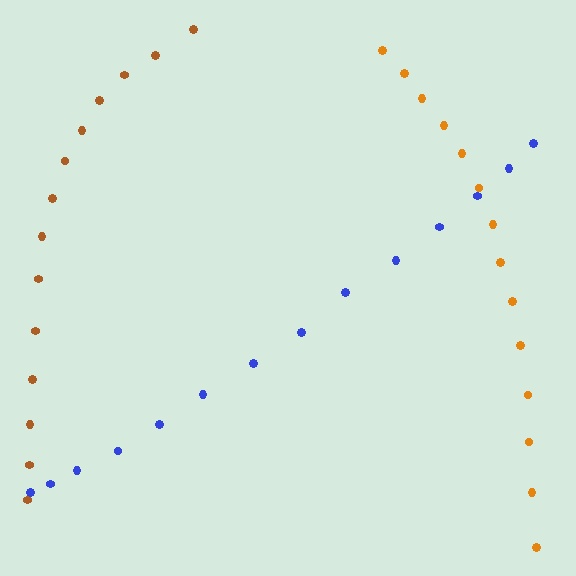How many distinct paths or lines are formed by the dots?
There are 3 distinct paths.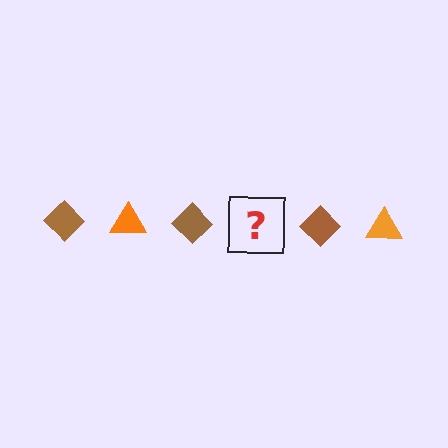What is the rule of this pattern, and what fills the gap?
The rule is that the pattern alternates between brown diamond and orange triangle. The gap should be filled with an orange triangle.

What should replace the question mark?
The question mark should be replaced with an orange triangle.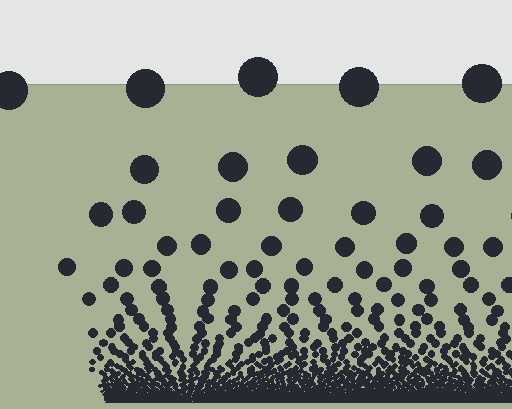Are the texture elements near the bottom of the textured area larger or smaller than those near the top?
Smaller. The gradient is inverted — elements near the bottom are smaller and denser.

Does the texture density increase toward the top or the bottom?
Density increases toward the bottom.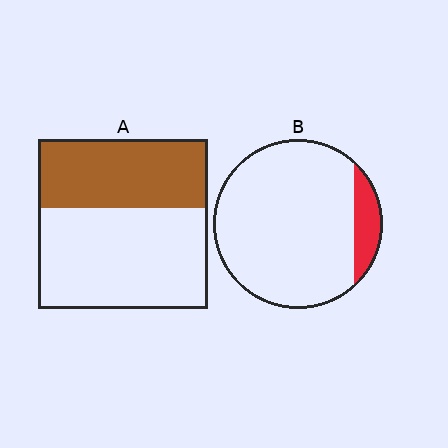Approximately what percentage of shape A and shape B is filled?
A is approximately 40% and B is approximately 10%.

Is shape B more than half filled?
No.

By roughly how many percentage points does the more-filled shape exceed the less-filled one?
By roughly 30 percentage points (A over B).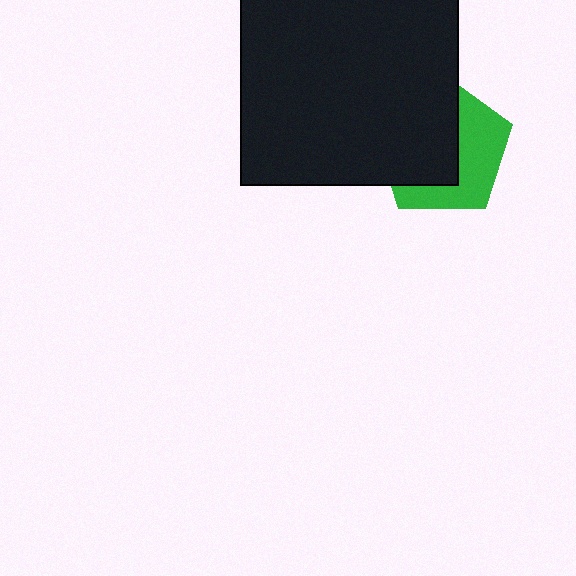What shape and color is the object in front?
The object in front is a black square.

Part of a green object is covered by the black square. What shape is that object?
It is a pentagon.